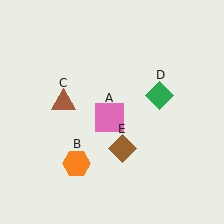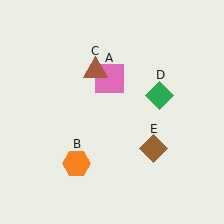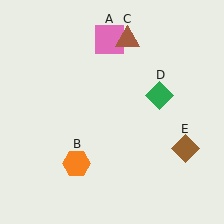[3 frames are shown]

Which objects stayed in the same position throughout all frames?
Orange hexagon (object B) and green diamond (object D) remained stationary.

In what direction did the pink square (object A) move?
The pink square (object A) moved up.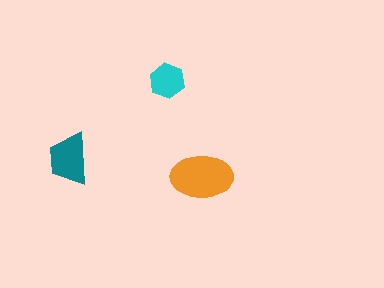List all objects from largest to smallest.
The orange ellipse, the teal trapezoid, the cyan hexagon.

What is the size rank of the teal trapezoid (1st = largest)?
2nd.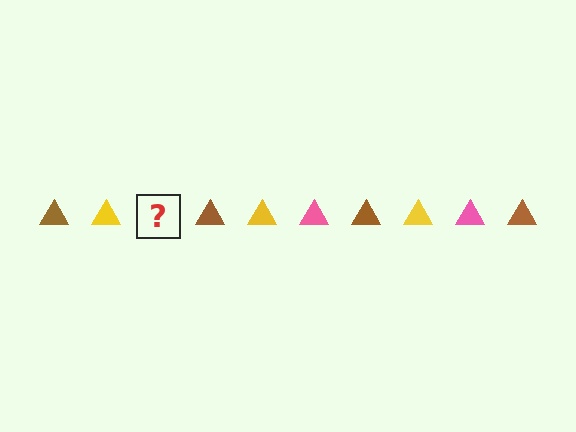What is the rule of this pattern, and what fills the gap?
The rule is that the pattern cycles through brown, yellow, pink triangles. The gap should be filled with a pink triangle.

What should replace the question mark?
The question mark should be replaced with a pink triangle.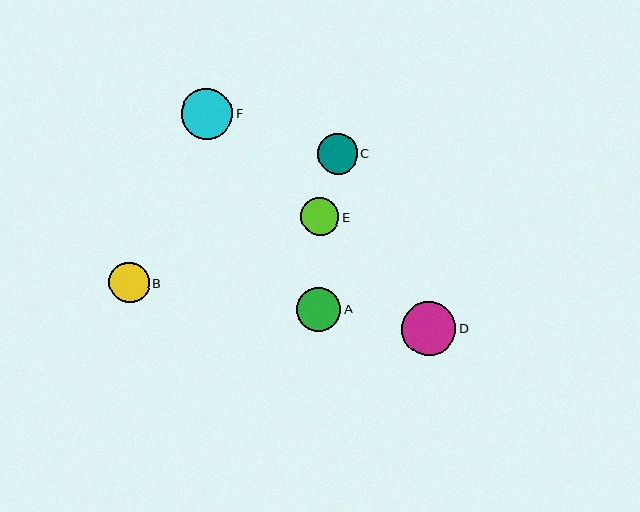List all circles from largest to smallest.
From largest to smallest: D, F, A, B, C, E.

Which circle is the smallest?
Circle E is the smallest with a size of approximately 38 pixels.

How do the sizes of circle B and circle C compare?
Circle B and circle C are approximately the same size.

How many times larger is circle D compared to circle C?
Circle D is approximately 1.4 times the size of circle C.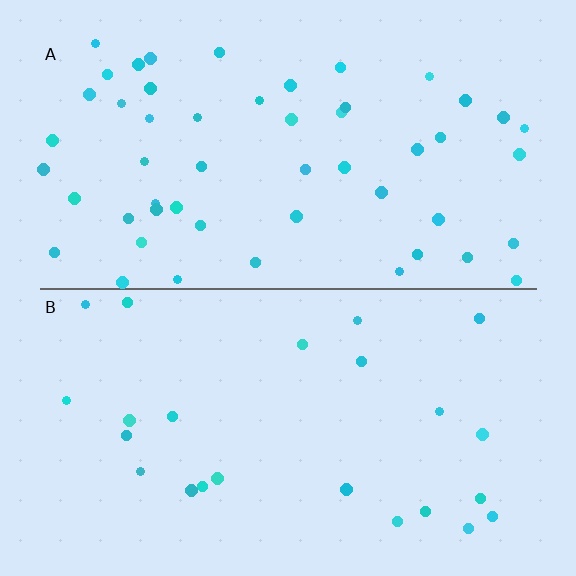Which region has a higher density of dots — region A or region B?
A (the top).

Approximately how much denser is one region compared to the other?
Approximately 2.2× — region A over region B.